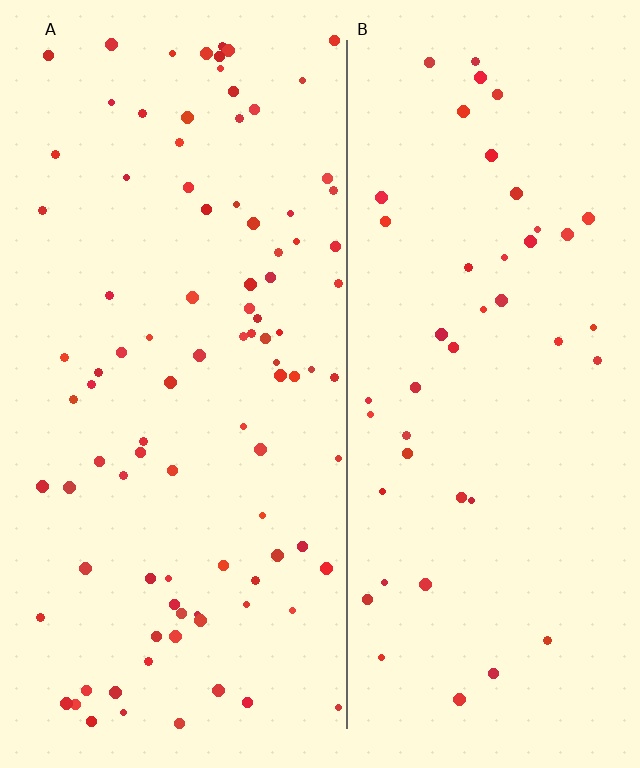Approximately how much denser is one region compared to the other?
Approximately 2.1× — region A over region B.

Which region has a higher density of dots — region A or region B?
A (the left).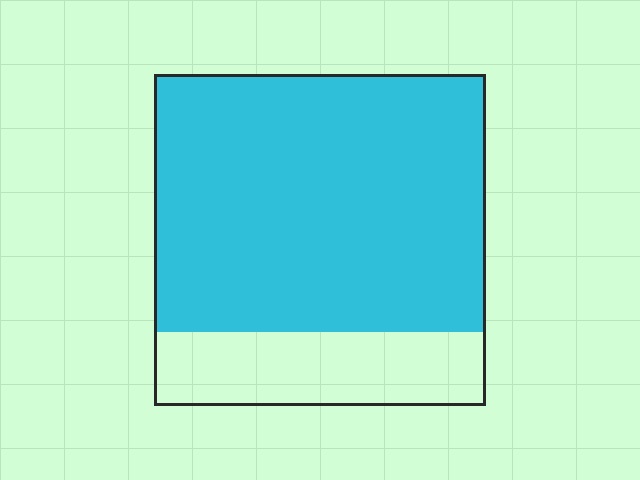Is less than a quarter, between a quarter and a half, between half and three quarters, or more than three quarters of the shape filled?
More than three quarters.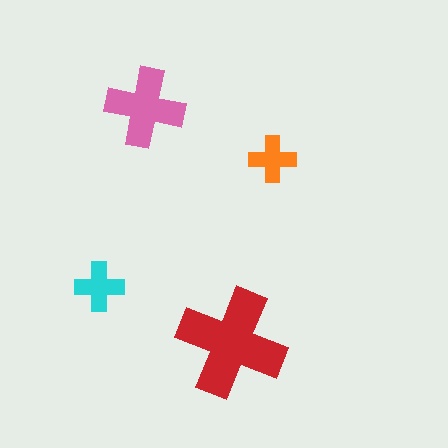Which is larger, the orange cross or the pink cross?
The pink one.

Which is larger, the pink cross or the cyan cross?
The pink one.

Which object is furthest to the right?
The orange cross is rightmost.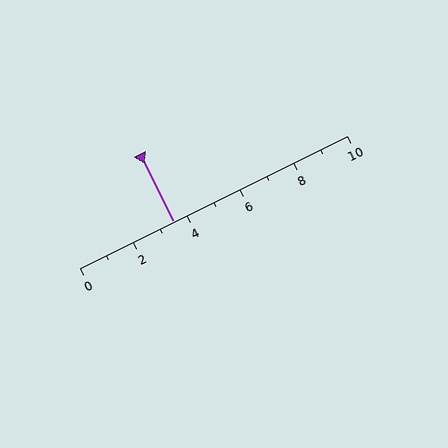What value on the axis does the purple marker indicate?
The marker indicates approximately 3.5.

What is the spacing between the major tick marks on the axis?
The major ticks are spaced 2 apart.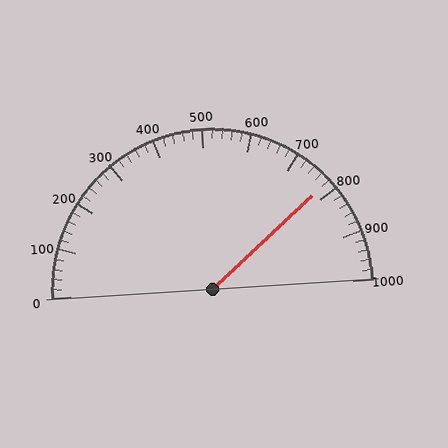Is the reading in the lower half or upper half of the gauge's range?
The reading is in the upper half of the range (0 to 1000).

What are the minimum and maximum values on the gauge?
The gauge ranges from 0 to 1000.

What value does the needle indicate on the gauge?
The needle indicates approximately 780.